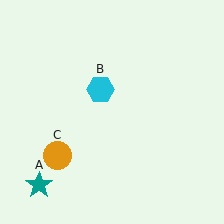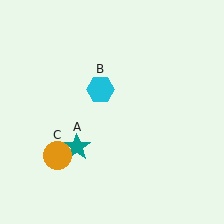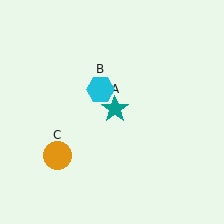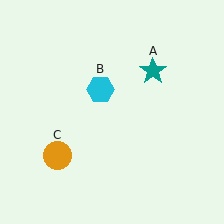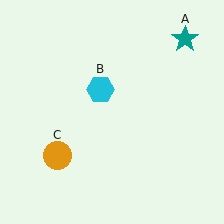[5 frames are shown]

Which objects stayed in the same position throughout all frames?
Cyan hexagon (object B) and orange circle (object C) remained stationary.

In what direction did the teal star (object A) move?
The teal star (object A) moved up and to the right.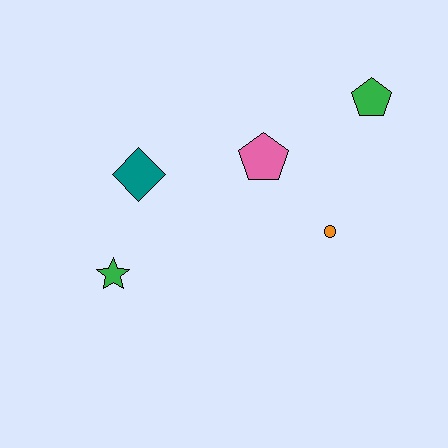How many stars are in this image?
There is 1 star.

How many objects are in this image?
There are 5 objects.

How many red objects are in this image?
There are no red objects.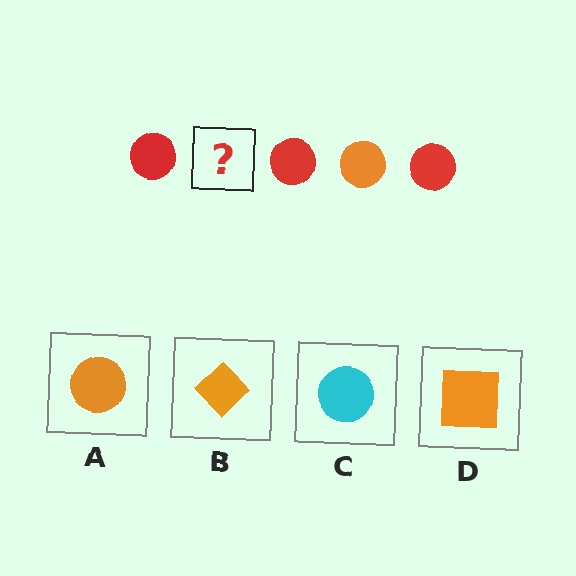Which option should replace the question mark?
Option A.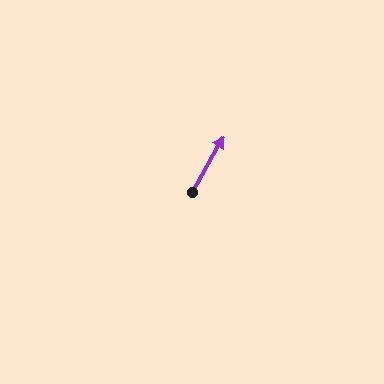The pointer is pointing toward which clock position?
Roughly 1 o'clock.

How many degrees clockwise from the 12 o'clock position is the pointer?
Approximately 30 degrees.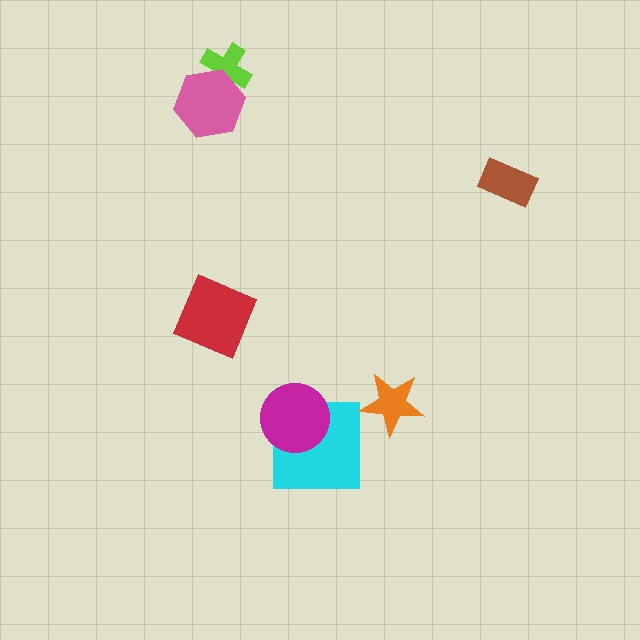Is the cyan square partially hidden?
Yes, it is partially covered by another shape.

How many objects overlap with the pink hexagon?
1 object overlaps with the pink hexagon.